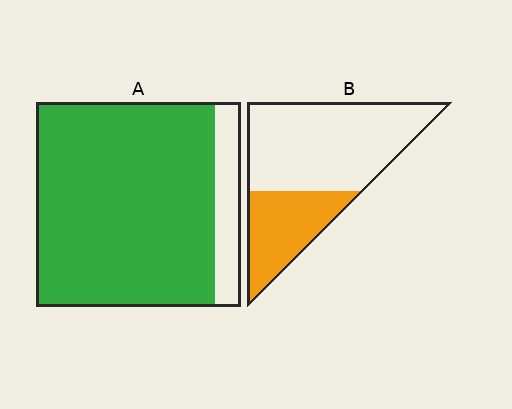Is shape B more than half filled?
No.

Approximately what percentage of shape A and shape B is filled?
A is approximately 85% and B is approximately 30%.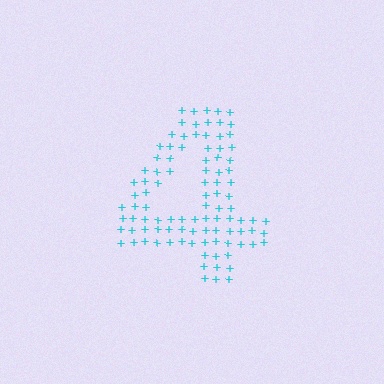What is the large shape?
The large shape is the digit 4.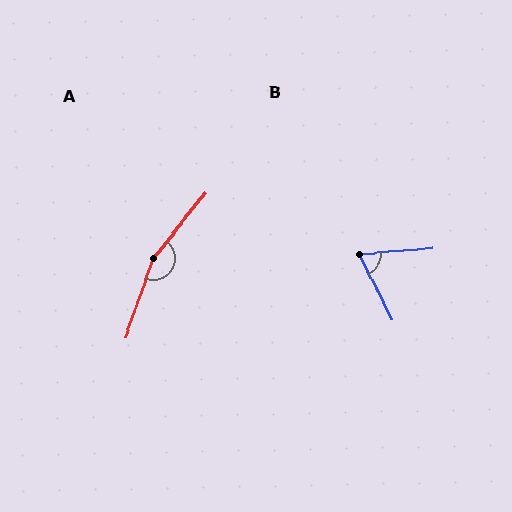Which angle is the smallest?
B, at approximately 68 degrees.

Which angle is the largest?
A, at approximately 161 degrees.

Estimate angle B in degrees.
Approximately 68 degrees.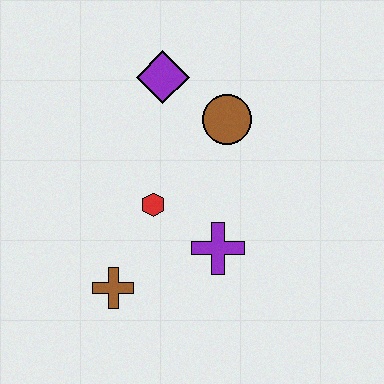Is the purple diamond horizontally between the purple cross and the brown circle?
No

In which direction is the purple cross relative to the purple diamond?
The purple cross is below the purple diamond.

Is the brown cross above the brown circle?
No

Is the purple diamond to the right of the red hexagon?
Yes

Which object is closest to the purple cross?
The red hexagon is closest to the purple cross.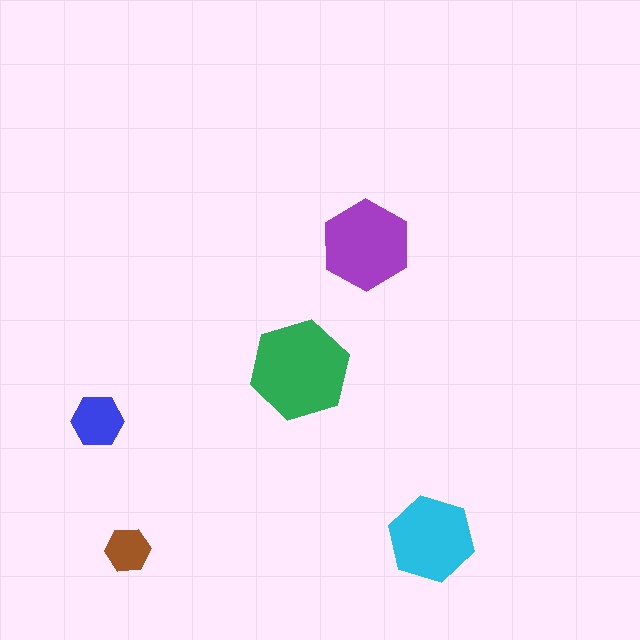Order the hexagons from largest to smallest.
the green one, the purple one, the cyan one, the blue one, the brown one.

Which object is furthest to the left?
The blue hexagon is leftmost.